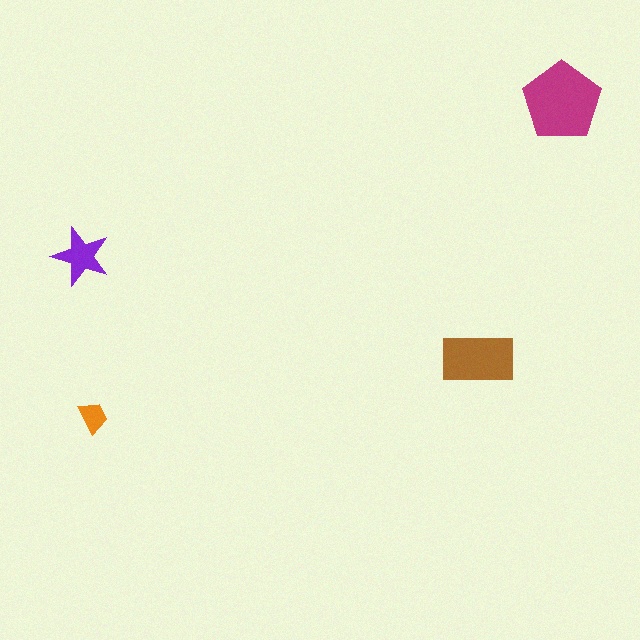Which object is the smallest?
The orange trapezoid.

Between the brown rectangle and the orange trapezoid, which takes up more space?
The brown rectangle.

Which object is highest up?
The magenta pentagon is topmost.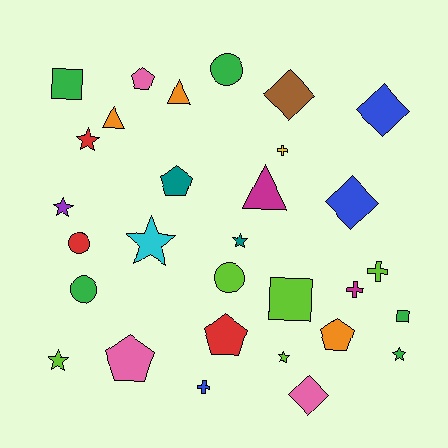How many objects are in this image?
There are 30 objects.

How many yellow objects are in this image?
There is 1 yellow object.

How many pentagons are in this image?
There are 5 pentagons.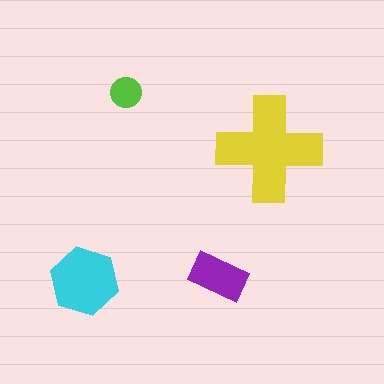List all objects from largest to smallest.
The yellow cross, the cyan hexagon, the purple rectangle, the lime circle.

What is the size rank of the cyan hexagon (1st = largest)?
2nd.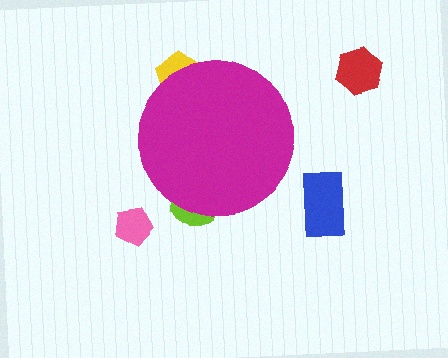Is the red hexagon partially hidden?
No, the red hexagon is fully visible.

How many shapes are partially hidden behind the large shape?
2 shapes are partially hidden.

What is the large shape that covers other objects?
A magenta circle.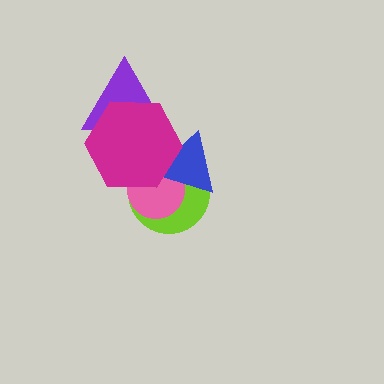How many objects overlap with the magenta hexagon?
4 objects overlap with the magenta hexagon.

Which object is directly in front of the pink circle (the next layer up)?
The blue triangle is directly in front of the pink circle.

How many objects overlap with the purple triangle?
1 object overlaps with the purple triangle.